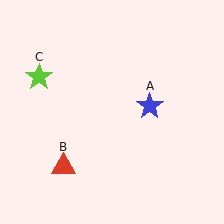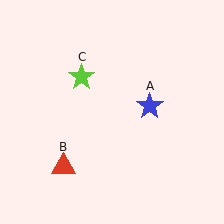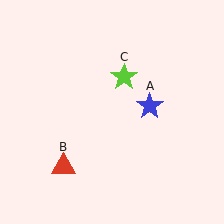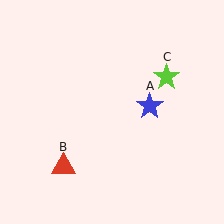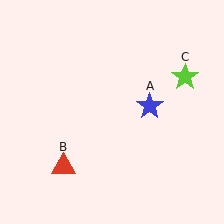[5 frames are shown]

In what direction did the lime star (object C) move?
The lime star (object C) moved right.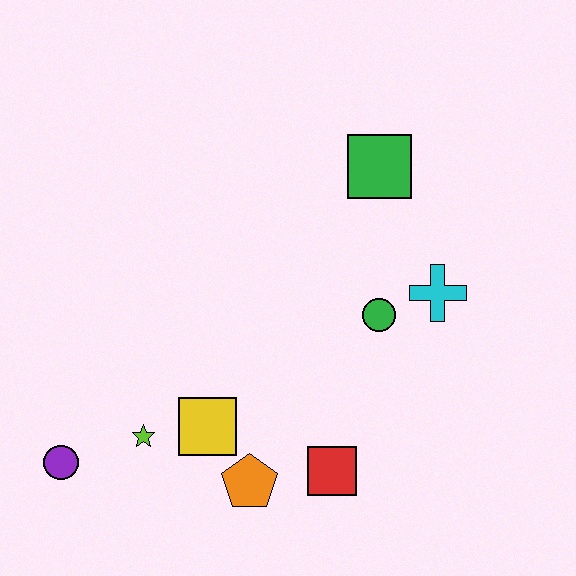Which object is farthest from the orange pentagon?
The green square is farthest from the orange pentagon.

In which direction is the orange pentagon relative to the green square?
The orange pentagon is below the green square.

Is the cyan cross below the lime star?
No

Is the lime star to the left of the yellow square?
Yes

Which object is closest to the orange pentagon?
The yellow square is closest to the orange pentagon.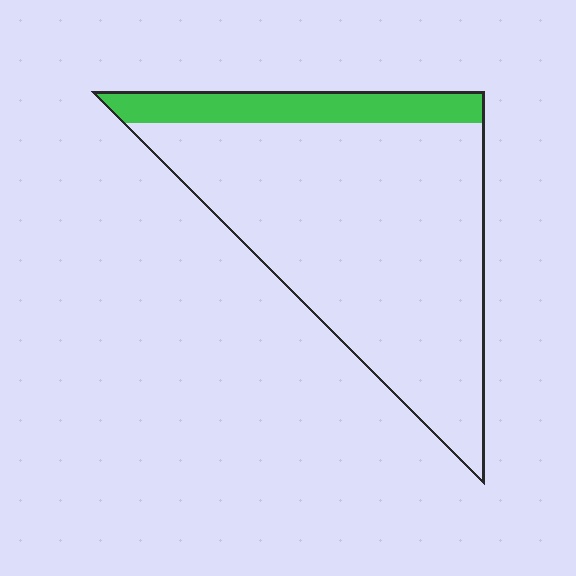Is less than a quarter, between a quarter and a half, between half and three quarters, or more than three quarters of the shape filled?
Less than a quarter.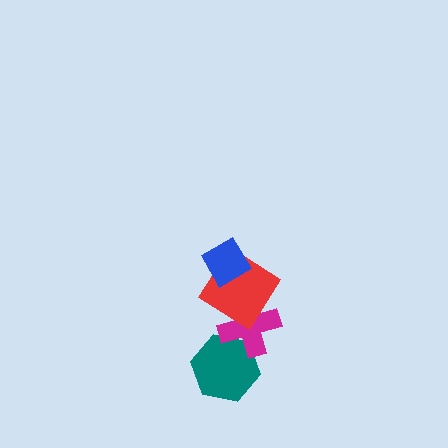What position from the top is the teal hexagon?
The teal hexagon is 4th from the top.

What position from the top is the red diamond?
The red diamond is 2nd from the top.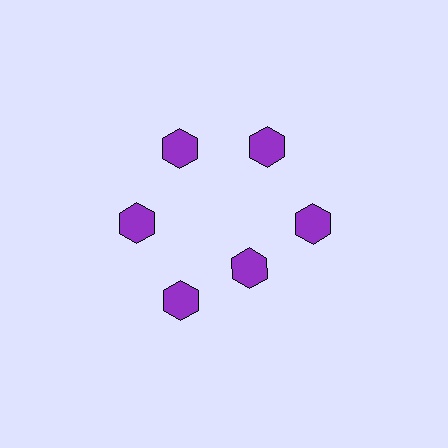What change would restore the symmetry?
The symmetry would be restored by moving it outward, back onto the ring so that all 6 hexagons sit at equal angles and equal distance from the center.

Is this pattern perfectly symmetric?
No. The 6 purple hexagons are arranged in a ring, but one element near the 5 o'clock position is pulled inward toward the center, breaking the 6-fold rotational symmetry.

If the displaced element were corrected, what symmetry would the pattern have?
It would have 6-fold rotational symmetry — the pattern would map onto itself every 60 degrees.